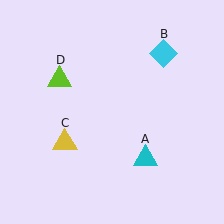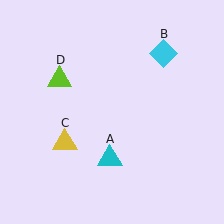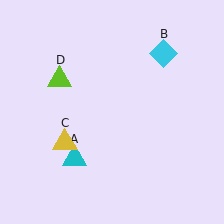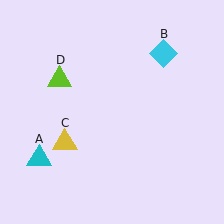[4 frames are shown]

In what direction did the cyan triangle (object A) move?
The cyan triangle (object A) moved left.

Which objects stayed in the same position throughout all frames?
Cyan diamond (object B) and yellow triangle (object C) and lime triangle (object D) remained stationary.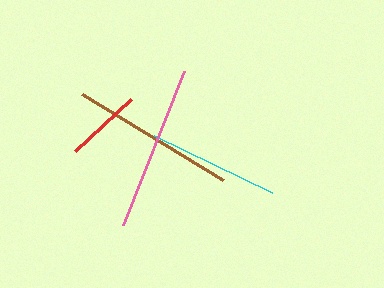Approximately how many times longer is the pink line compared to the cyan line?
The pink line is approximately 1.3 times the length of the cyan line.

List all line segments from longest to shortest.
From longest to shortest: pink, brown, cyan, red.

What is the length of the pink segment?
The pink segment is approximately 166 pixels long.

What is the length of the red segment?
The red segment is approximately 76 pixels long.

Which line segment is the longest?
The pink line is the longest at approximately 166 pixels.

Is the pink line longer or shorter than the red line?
The pink line is longer than the red line.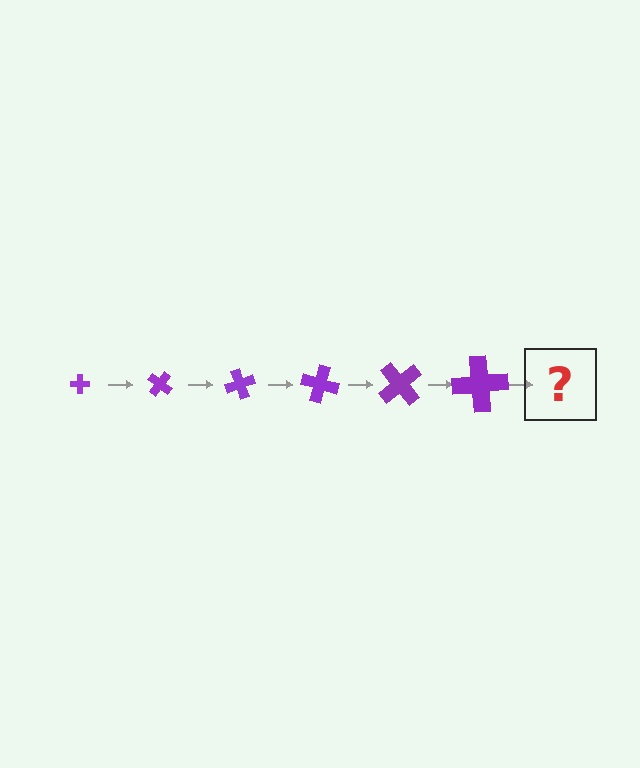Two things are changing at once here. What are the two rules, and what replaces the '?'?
The two rules are that the cross grows larger each step and it rotates 35 degrees each step. The '?' should be a cross, larger than the previous one and rotated 210 degrees from the start.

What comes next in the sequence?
The next element should be a cross, larger than the previous one and rotated 210 degrees from the start.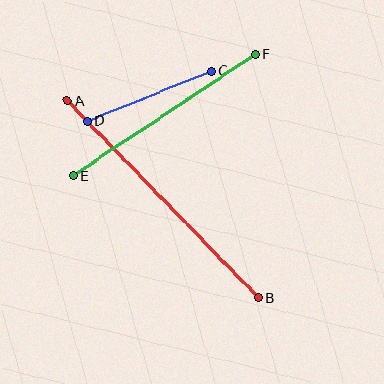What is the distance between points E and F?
The distance is approximately 219 pixels.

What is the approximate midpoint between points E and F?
The midpoint is at approximately (164, 115) pixels.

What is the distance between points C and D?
The distance is approximately 134 pixels.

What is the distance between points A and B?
The distance is approximately 274 pixels.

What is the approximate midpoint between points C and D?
The midpoint is at approximately (149, 96) pixels.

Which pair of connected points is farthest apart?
Points A and B are farthest apart.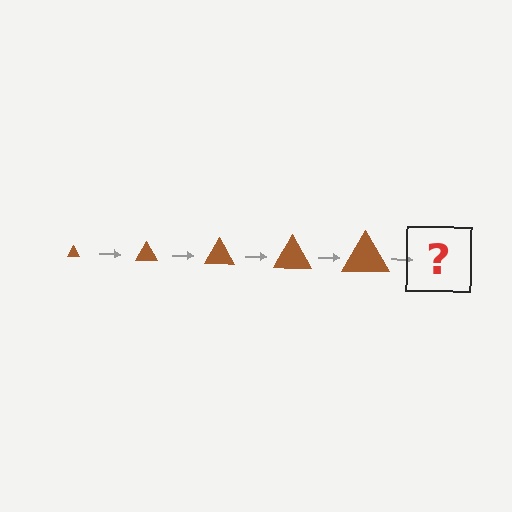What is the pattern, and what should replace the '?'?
The pattern is that the triangle gets progressively larger each step. The '?' should be a brown triangle, larger than the previous one.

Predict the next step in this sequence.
The next step is a brown triangle, larger than the previous one.